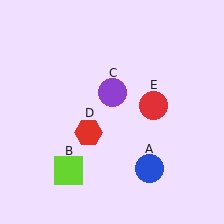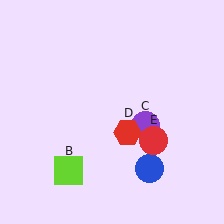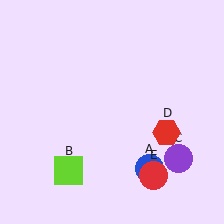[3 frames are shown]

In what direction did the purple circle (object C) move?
The purple circle (object C) moved down and to the right.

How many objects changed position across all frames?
3 objects changed position: purple circle (object C), red hexagon (object D), red circle (object E).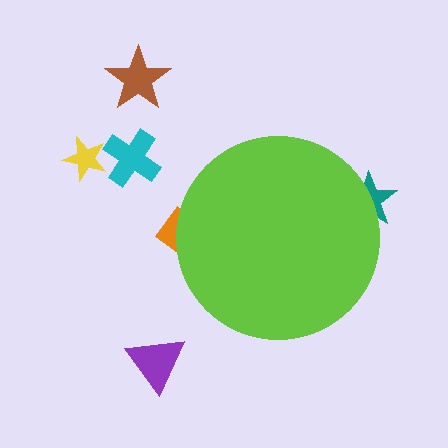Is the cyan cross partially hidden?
No, the cyan cross is fully visible.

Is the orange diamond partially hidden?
Yes, the orange diamond is partially hidden behind the lime circle.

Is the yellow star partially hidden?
No, the yellow star is fully visible.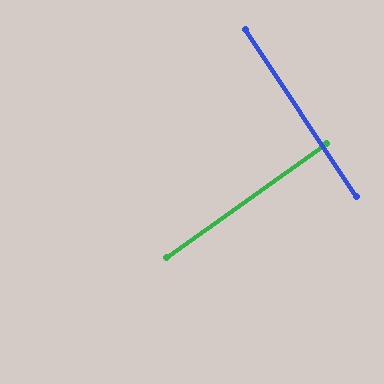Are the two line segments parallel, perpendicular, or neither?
Perpendicular — they meet at approximately 88°.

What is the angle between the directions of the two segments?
Approximately 88 degrees.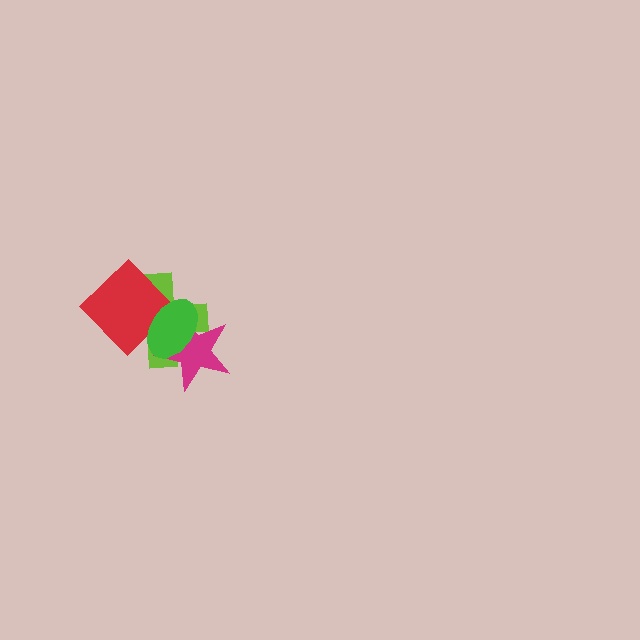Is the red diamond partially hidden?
Yes, it is partially covered by another shape.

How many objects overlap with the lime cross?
3 objects overlap with the lime cross.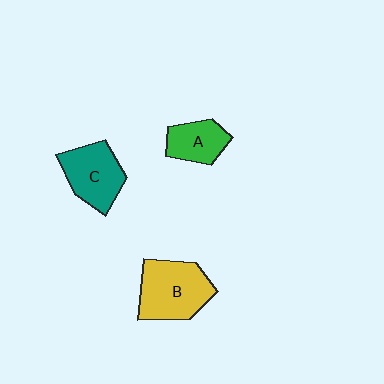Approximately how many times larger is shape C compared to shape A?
Approximately 1.4 times.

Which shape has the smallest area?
Shape A (green).